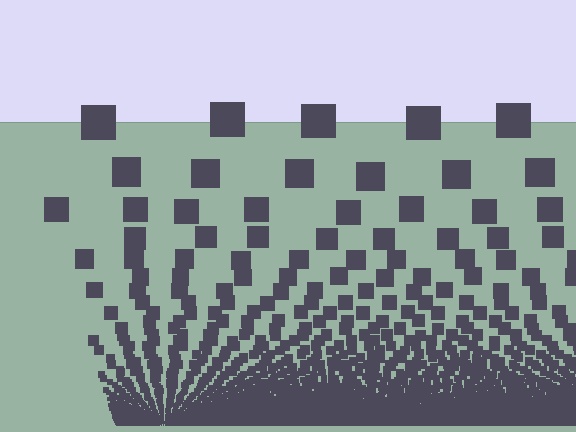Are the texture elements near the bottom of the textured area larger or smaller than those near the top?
Smaller. The gradient is inverted — elements near the bottom are smaller and denser.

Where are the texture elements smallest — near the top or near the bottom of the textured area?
Near the bottom.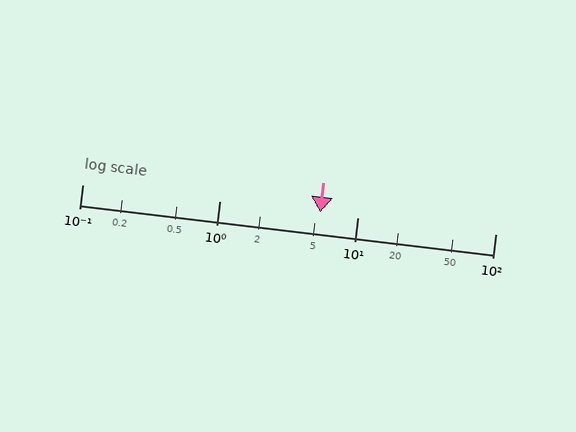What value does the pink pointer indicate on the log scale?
The pointer indicates approximately 5.3.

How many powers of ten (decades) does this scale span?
The scale spans 3 decades, from 0.1 to 100.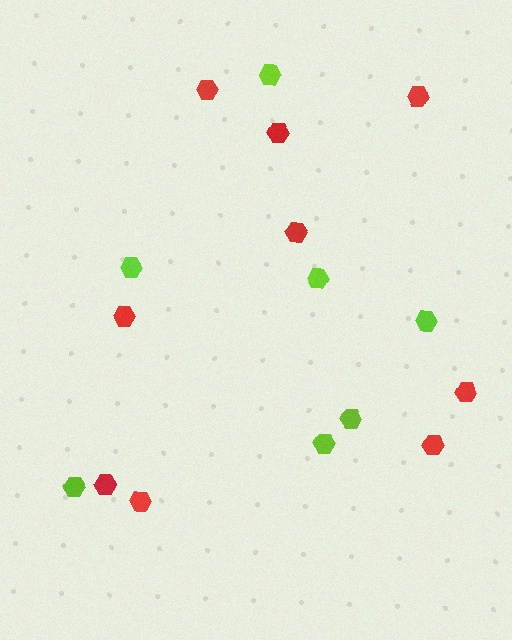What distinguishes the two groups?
There are 2 groups: one group of lime hexagons (7) and one group of red hexagons (9).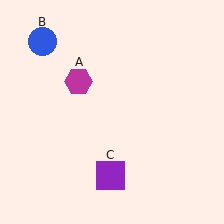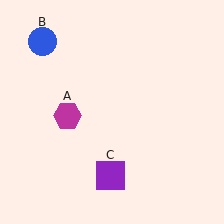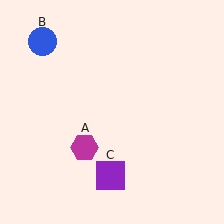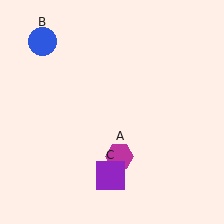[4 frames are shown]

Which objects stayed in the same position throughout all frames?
Blue circle (object B) and purple square (object C) remained stationary.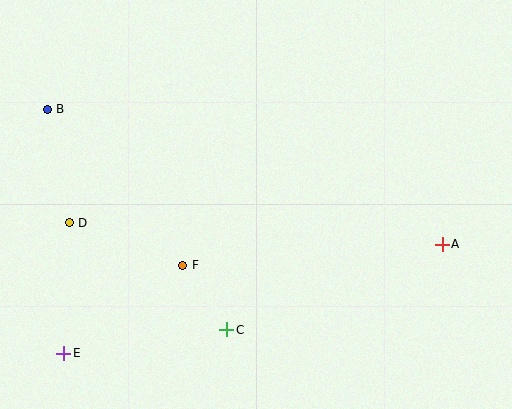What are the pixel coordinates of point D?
Point D is at (69, 223).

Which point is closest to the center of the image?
Point F at (183, 265) is closest to the center.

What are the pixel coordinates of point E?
Point E is at (64, 353).